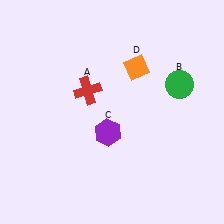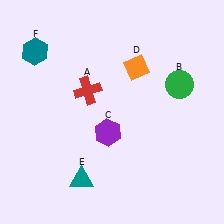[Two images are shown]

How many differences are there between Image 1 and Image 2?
There are 2 differences between the two images.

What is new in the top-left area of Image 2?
A teal hexagon (F) was added in the top-left area of Image 2.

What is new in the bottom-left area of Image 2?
A teal triangle (E) was added in the bottom-left area of Image 2.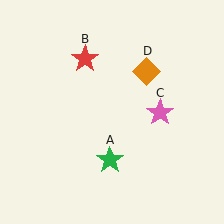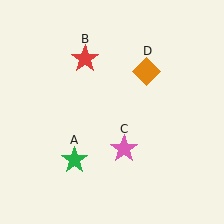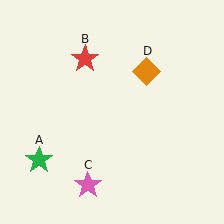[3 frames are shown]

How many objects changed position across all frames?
2 objects changed position: green star (object A), pink star (object C).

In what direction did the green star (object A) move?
The green star (object A) moved left.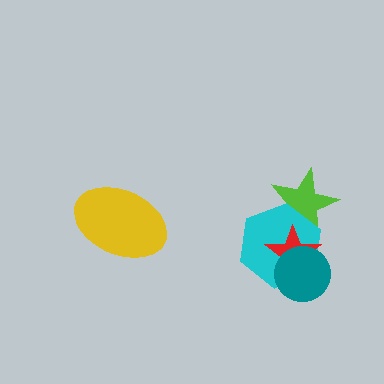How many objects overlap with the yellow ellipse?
0 objects overlap with the yellow ellipse.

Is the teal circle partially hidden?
No, no other shape covers it.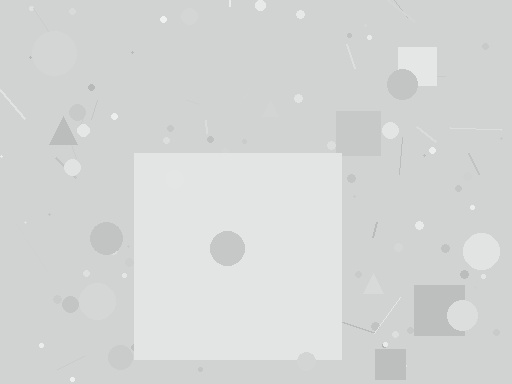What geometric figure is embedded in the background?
A square is embedded in the background.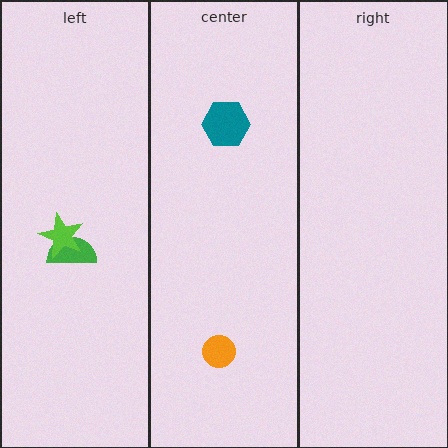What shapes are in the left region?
The green semicircle, the lime star.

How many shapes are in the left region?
2.